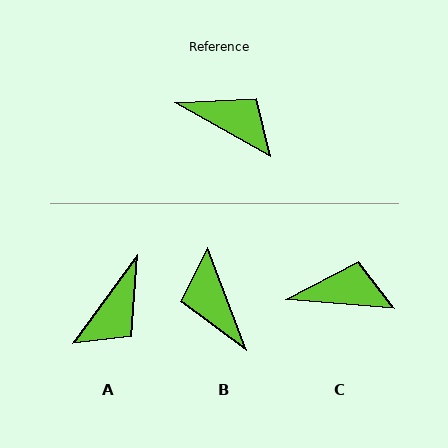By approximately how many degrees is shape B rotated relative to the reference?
Approximately 140 degrees counter-clockwise.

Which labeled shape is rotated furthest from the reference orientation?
B, about 140 degrees away.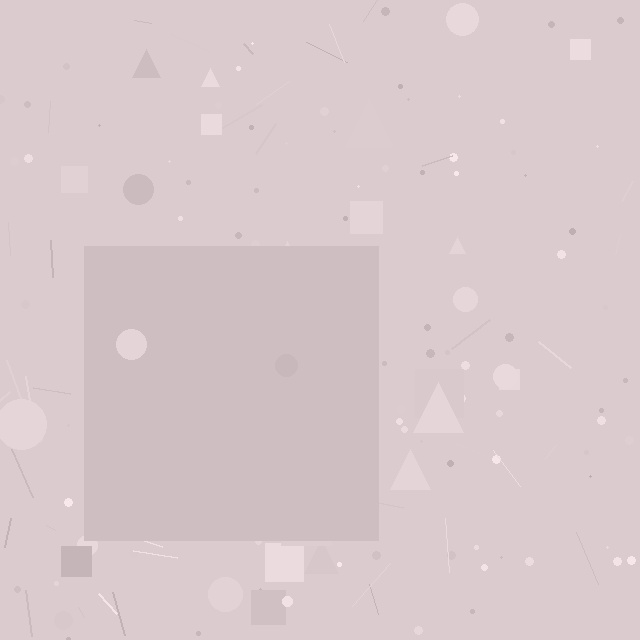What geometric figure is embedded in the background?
A square is embedded in the background.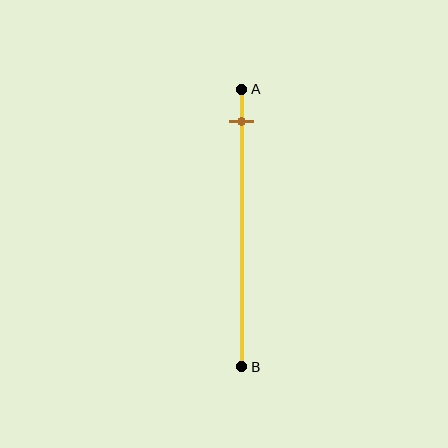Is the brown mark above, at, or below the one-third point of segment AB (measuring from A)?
The brown mark is above the one-third point of segment AB.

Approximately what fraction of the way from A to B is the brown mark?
The brown mark is approximately 10% of the way from A to B.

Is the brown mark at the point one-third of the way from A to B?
No, the mark is at about 10% from A, not at the 33% one-third point.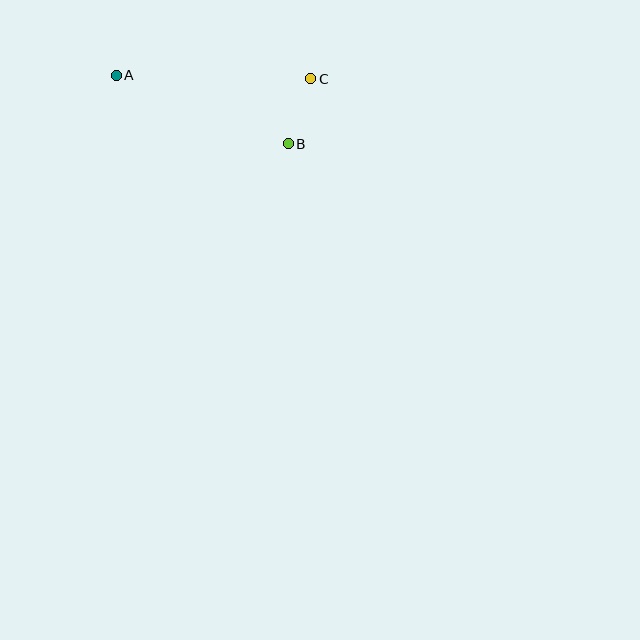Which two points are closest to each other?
Points B and C are closest to each other.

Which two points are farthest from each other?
Points A and C are farthest from each other.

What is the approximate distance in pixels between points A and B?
The distance between A and B is approximately 185 pixels.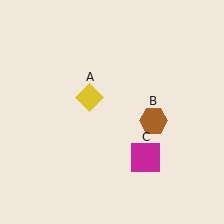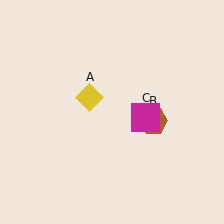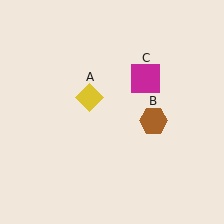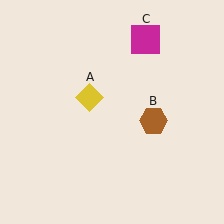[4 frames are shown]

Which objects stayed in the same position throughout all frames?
Yellow diamond (object A) and brown hexagon (object B) remained stationary.